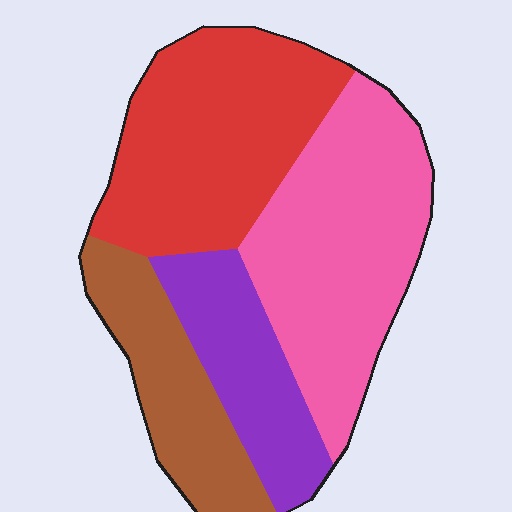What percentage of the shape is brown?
Brown takes up less than a quarter of the shape.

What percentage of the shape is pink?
Pink takes up about one third (1/3) of the shape.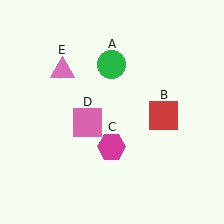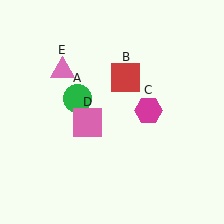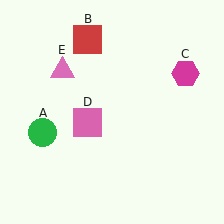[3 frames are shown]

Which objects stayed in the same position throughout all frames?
Pink square (object D) and pink triangle (object E) remained stationary.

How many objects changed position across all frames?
3 objects changed position: green circle (object A), red square (object B), magenta hexagon (object C).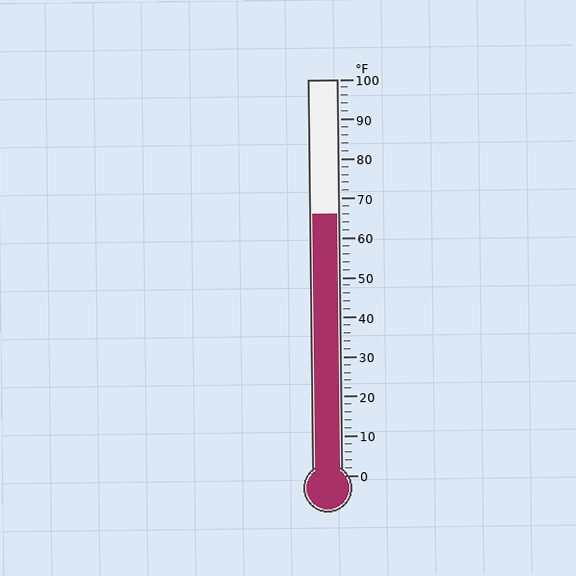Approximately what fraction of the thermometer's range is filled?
The thermometer is filled to approximately 65% of its range.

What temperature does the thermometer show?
The thermometer shows approximately 66°F.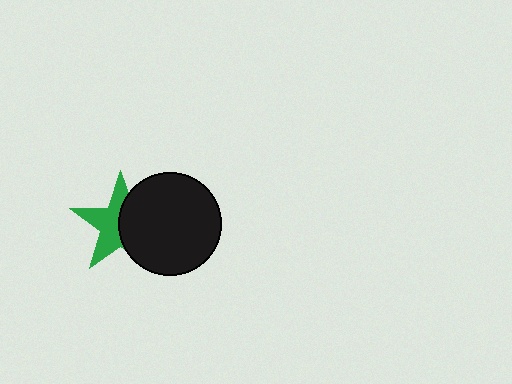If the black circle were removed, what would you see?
You would see the complete green star.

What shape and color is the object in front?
The object in front is a black circle.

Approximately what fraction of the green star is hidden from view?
Roughly 48% of the green star is hidden behind the black circle.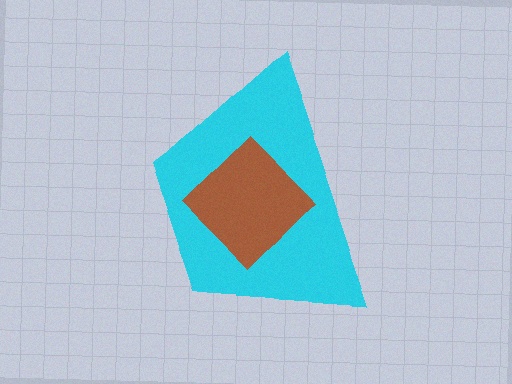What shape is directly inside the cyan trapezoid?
The brown diamond.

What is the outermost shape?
The cyan trapezoid.